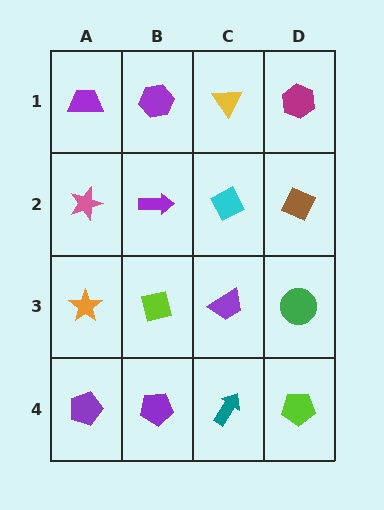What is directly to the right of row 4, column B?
A teal arrow.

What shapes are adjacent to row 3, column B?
A purple arrow (row 2, column B), a purple pentagon (row 4, column B), an orange star (row 3, column A), a purple trapezoid (row 3, column C).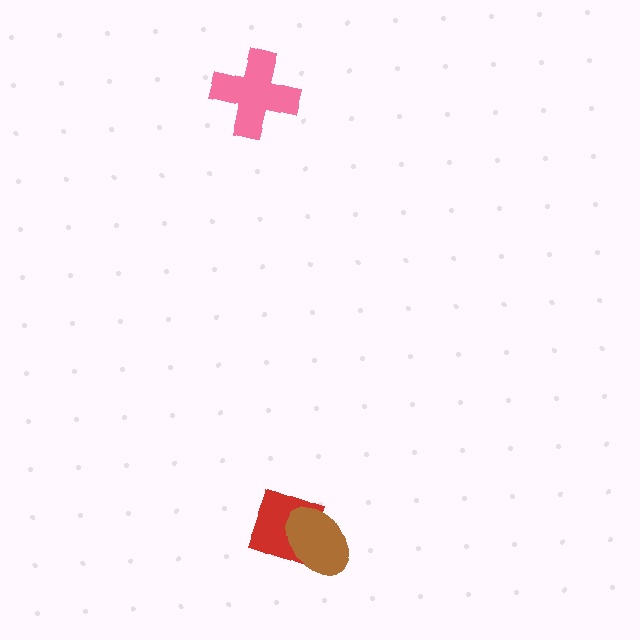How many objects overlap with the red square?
1 object overlaps with the red square.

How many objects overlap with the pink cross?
0 objects overlap with the pink cross.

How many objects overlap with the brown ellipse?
1 object overlaps with the brown ellipse.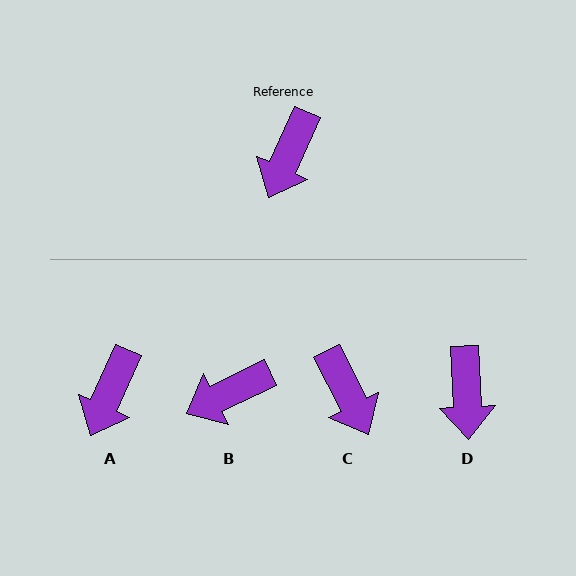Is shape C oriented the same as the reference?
No, it is off by about 51 degrees.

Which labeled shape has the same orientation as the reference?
A.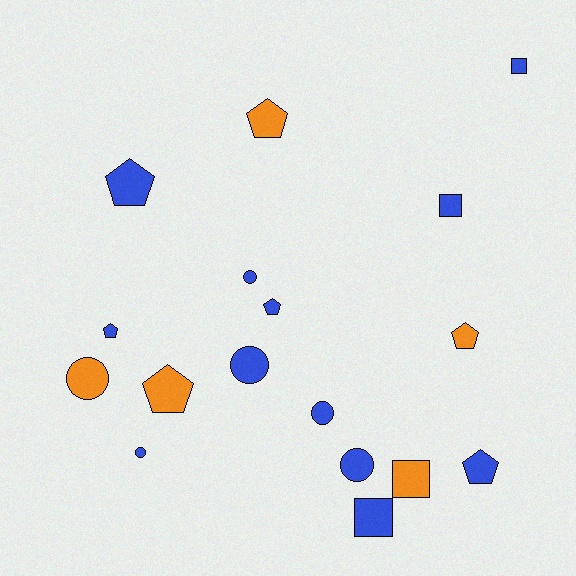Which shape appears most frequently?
Pentagon, with 7 objects.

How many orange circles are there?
There is 1 orange circle.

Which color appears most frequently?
Blue, with 12 objects.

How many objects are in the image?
There are 17 objects.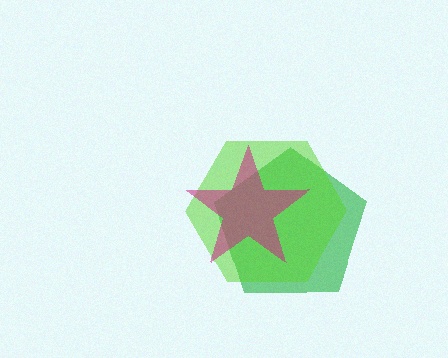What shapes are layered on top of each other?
The layered shapes are: a green pentagon, a lime hexagon, a magenta star.